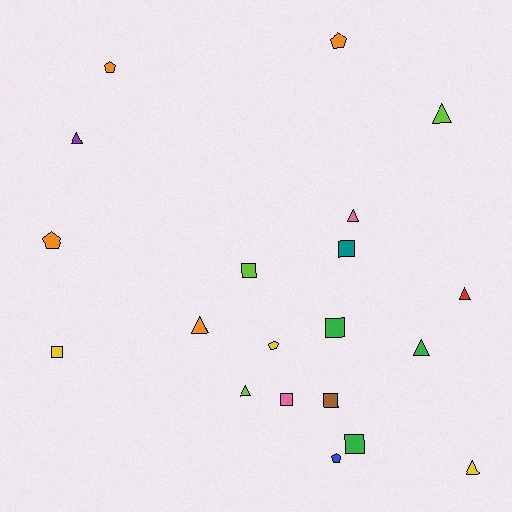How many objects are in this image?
There are 20 objects.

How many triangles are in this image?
There are 8 triangles.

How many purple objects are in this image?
There is 1 purple object.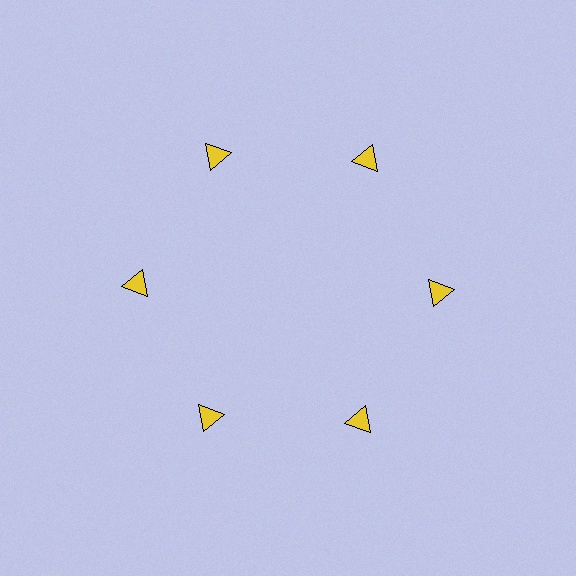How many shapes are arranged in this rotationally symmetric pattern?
There are 6 shapes, arranged in 6 groups of 1.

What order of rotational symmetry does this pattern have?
This pattern has 6-fold rotational symmetry.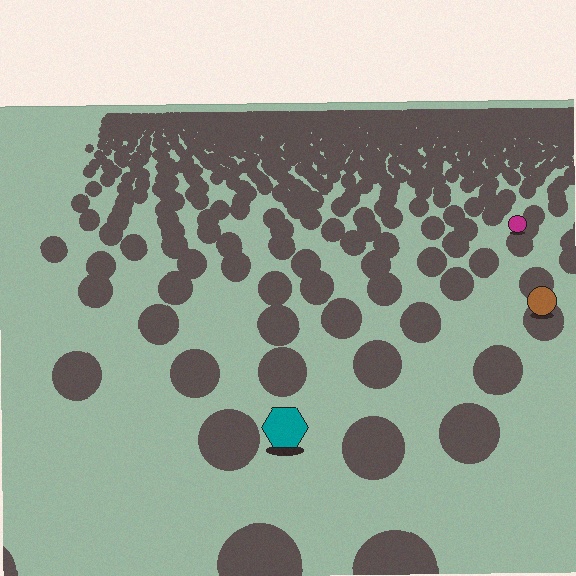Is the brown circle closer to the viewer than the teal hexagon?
No. The teal hexagon is closer — you can tell from the texture gradient: the ground texture is coarser near it.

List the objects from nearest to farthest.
From nearest to farthest: the teal hexagon, the brown circle, the magenta circle.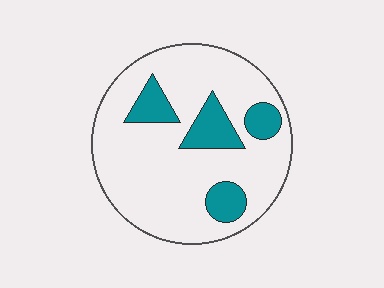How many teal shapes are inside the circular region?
4.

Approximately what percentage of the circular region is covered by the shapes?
Approximately 20%.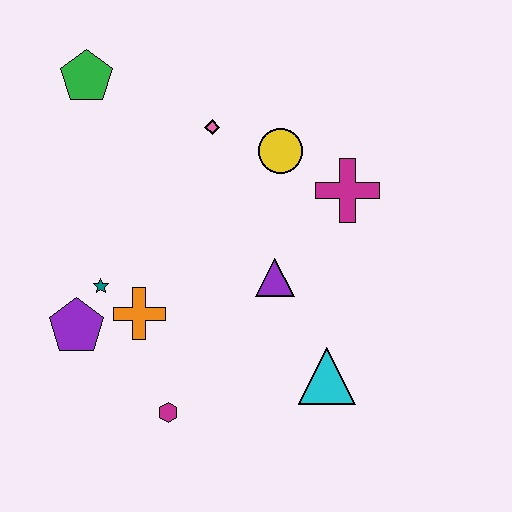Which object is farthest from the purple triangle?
The green pentagon is farthest from the purple triangle.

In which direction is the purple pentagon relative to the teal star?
The purple pentagon is below the teal star.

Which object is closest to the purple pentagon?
The teal star is closest to the purple pentagon.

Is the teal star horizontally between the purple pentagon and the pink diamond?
Yes